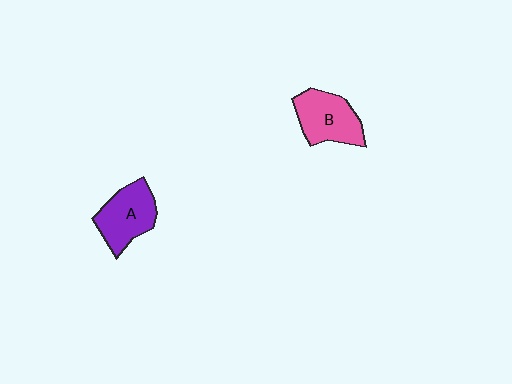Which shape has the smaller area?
Shape B (pink).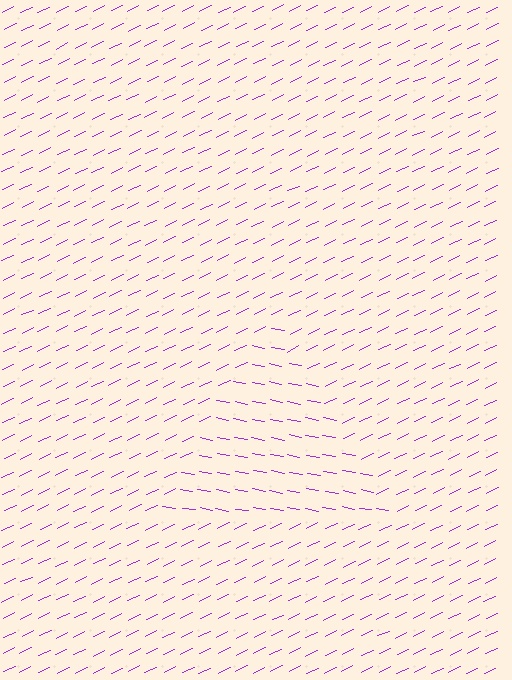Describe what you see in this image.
The image is filled with small purple line segments. A triangle region in the image has lines oriented differently from the surrounding lines, creating a visible texture boundary.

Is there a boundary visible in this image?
Yes, there is a texture boundary formed by a change in line orientation.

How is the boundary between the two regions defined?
The boundary is defined purely by a change in line orientation (approximately 36 degrees difference). All lines are the same color and thickness.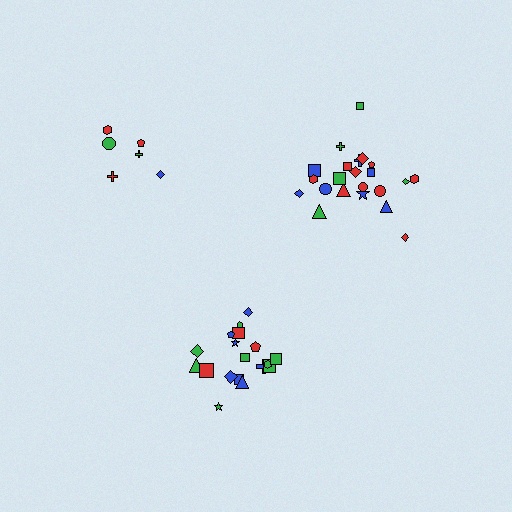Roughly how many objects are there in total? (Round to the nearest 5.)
Roughly 45 objects in total.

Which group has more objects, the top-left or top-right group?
The top-right group.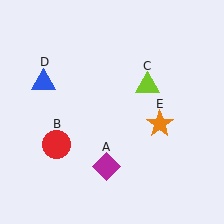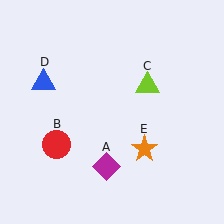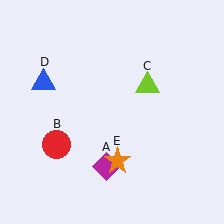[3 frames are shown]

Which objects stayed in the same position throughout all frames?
Magenta diamond (object A) and red circle (object B) and lime triangle (object C) and blue triangle (object D) remained stationary.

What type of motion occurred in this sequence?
The orange star (object E) rotated clockwise around the center of the scene.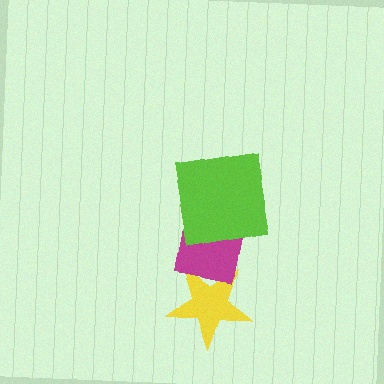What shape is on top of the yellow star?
The magenta square is on top of the yellow star.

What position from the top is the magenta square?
The magenta square is 2nd from the top.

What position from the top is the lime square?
The lime square is 1st from the top.